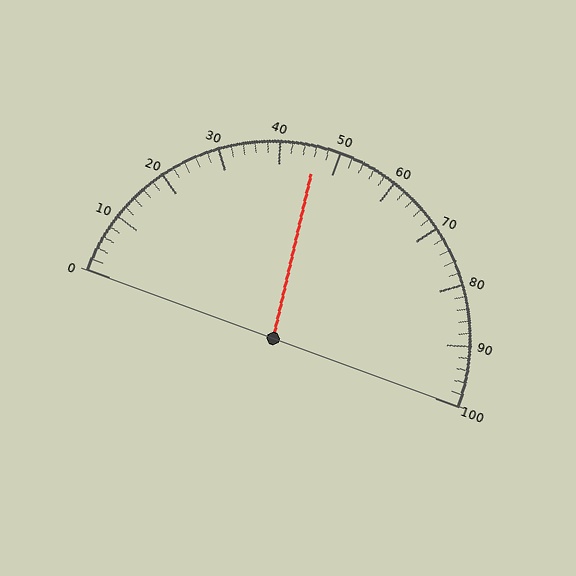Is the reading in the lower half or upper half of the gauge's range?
The reading is in the lower half of the range (0 to 100).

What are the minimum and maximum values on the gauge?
The gauge ranges from 0 to 100.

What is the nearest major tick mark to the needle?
The nearest major tick mark is 50.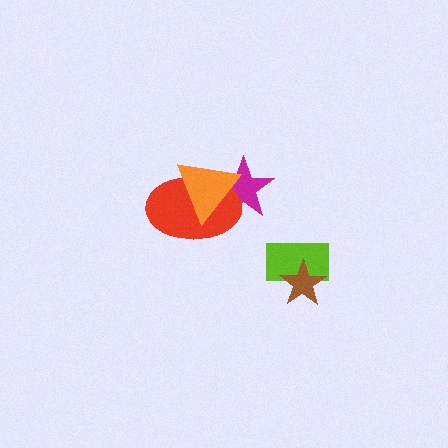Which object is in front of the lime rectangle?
The brown star is in front of the lime rectangle.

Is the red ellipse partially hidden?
Yes, it is partially covered by another shape.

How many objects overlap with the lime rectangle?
1 object overlaps with the lime rectangle.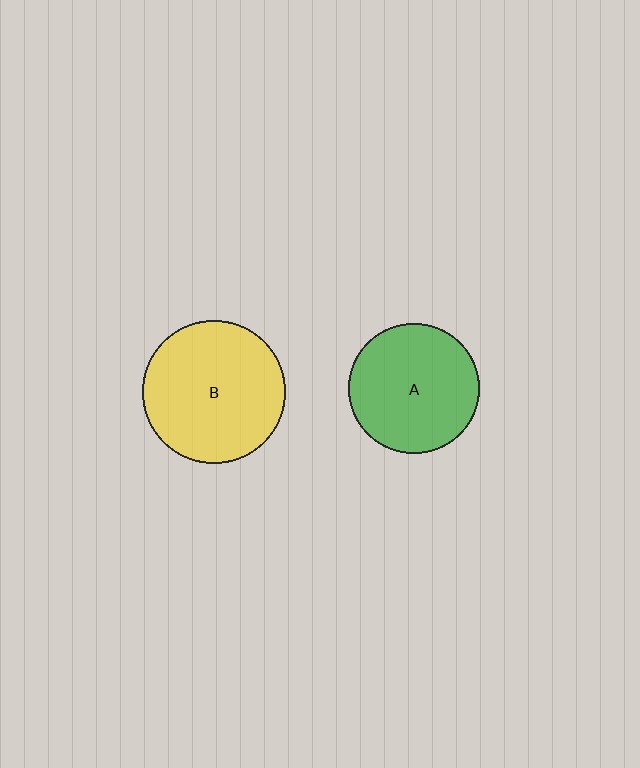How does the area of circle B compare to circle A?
Approximately 1.2 times.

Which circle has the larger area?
Circle B (yellow).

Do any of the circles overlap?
No, none of the circles overlap.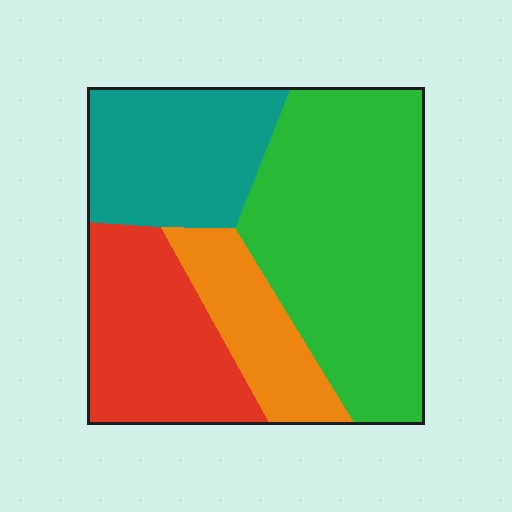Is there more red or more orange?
Red.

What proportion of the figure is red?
Red takes up between a sixth and a third of the figure.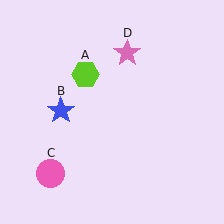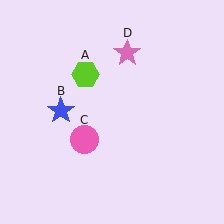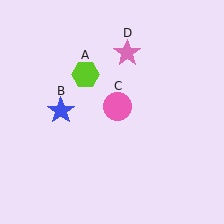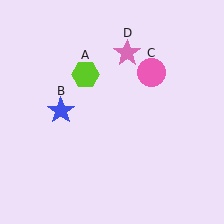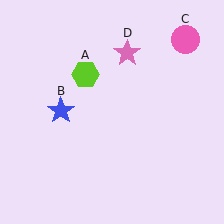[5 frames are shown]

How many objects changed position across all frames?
1 object changed position: pink circle (object C).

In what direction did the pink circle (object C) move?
The pink circle (object C) moved up and to the right.